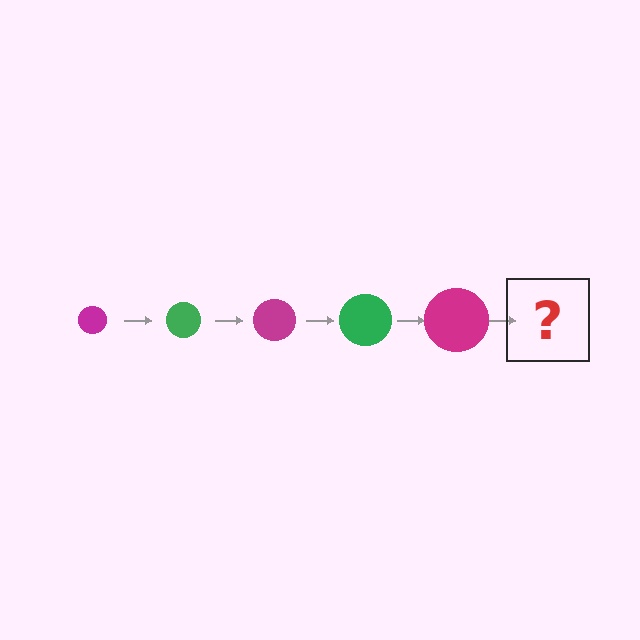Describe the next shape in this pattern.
It should be a green circle, larger than the previous one.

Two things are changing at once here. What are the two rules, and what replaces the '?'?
The two rules are that the circle grows larger each step and the color cycles through magenta and green. The '?' should be a green circle, larger than the previous one.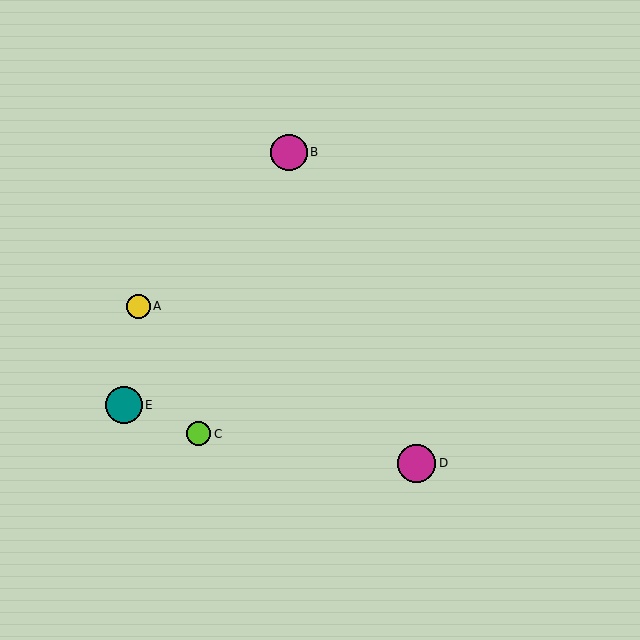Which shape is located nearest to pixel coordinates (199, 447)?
The lime circle (labeled C) at (199, 434) is nearest to that location.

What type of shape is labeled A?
Shape A is a yellow circle.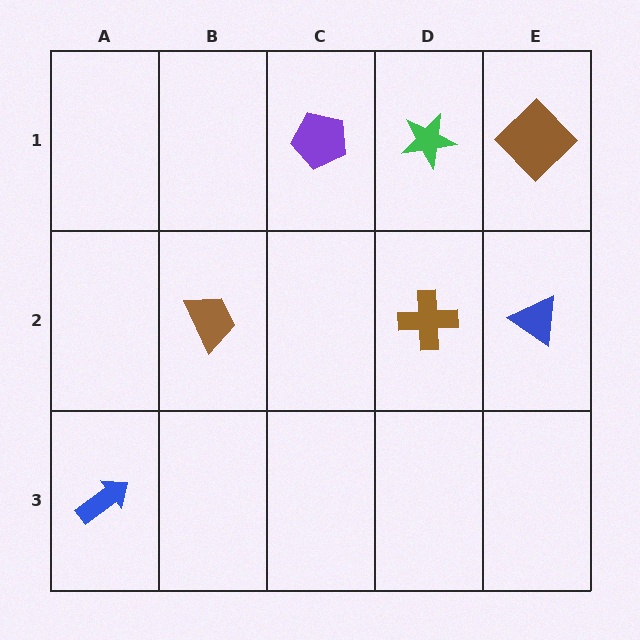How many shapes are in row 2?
3 shapes.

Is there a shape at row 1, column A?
No, that cell is empty.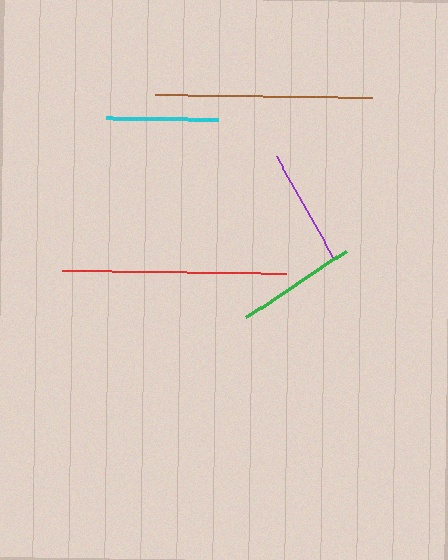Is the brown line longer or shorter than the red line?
The red line is longer than the brown line.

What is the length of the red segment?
The red segment is approximately 224 pixels long.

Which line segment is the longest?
The red line is the longest at approximately 224 pixels.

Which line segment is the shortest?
The cyan line is the shortest at approximately 112 pixels.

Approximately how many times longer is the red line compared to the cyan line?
The red line is approximately 2.0 times the length of the cyan line.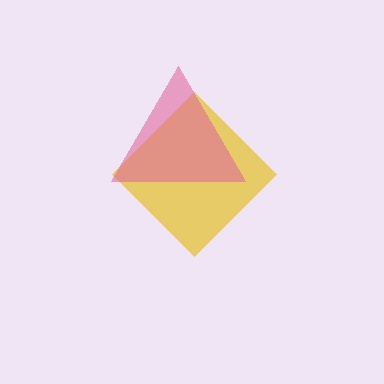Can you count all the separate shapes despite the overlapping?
Yes, there are 2 separate shapes.